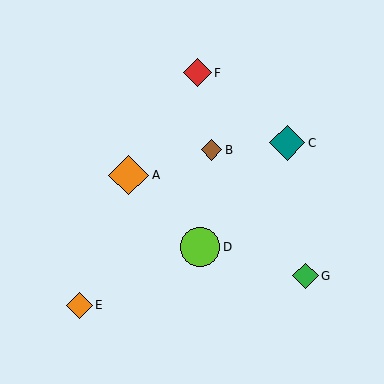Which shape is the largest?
The orange diamond (labeled A) is the largest.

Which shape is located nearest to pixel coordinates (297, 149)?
The teal diamond (labeled C) at (287, 143) is nearest to that location.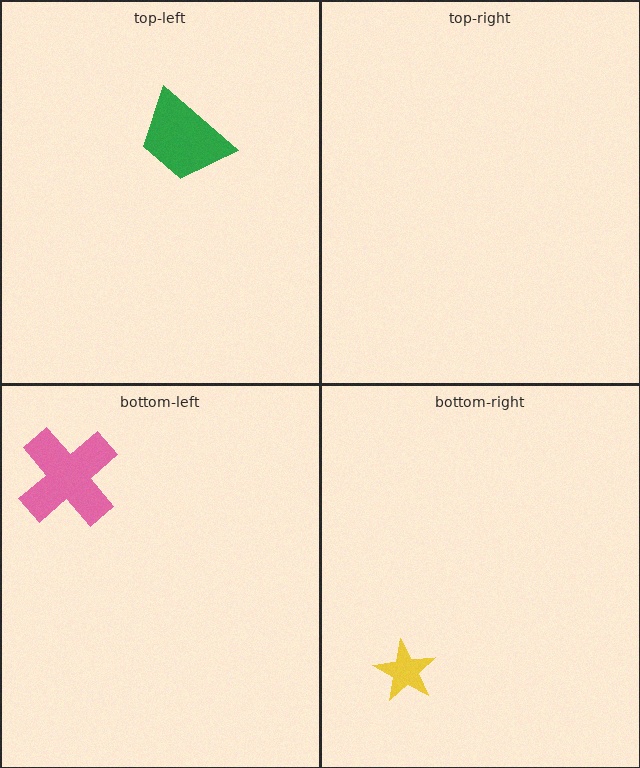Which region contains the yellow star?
The bottom-right region.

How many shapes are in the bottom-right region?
1.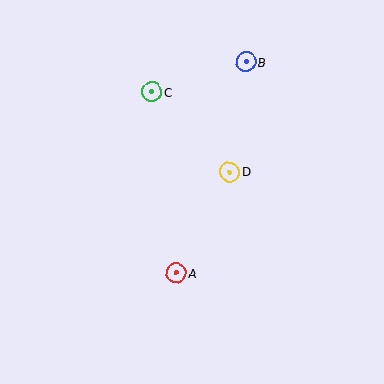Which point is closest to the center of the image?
Point D at (230, 172) is closest to the center.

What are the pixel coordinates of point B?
Point B is at (246, 62).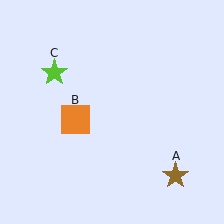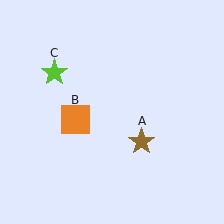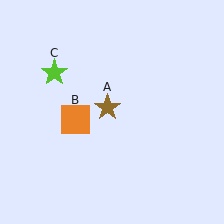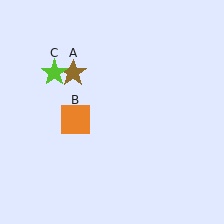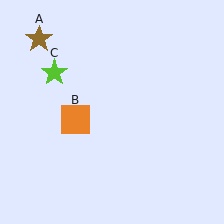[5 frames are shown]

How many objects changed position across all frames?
1 object changed position: brown star (object A).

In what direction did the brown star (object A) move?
The brown star (object A) moved up and to the left.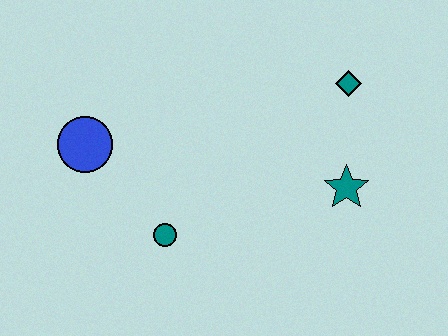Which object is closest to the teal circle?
The blue circle is closest to the teal circle.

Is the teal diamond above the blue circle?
Yes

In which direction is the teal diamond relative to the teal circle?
The teal diamond is to the right of the teal circle.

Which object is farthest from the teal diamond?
The blue circle is farthest from the teal diamond.